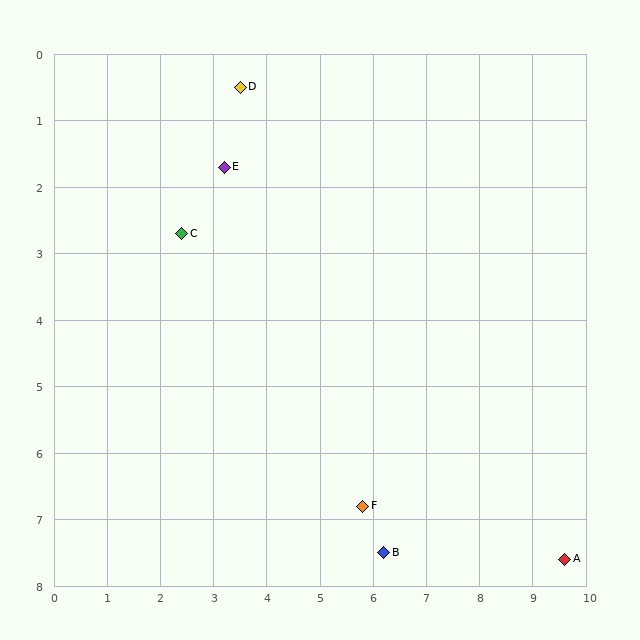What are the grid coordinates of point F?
Point F is at approximately (5.8, 6.8).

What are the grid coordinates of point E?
Point E is at approximately (3.2, 1.7).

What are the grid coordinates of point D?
Point D is at approximately (3.5, 0.5).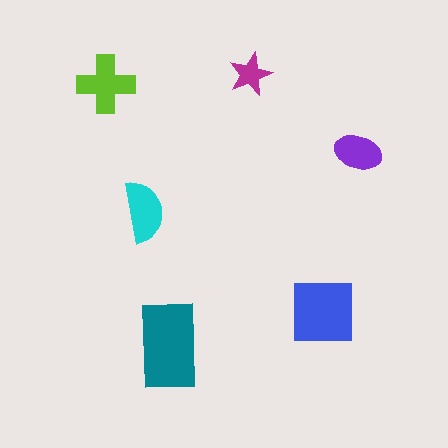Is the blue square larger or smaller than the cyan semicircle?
Larger.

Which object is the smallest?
The magenta star.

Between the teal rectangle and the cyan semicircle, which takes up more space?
The teal rectangle.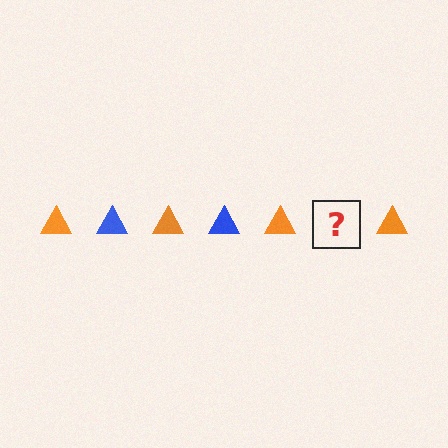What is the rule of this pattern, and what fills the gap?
The rule is that the pattern cycles through orange, blue triangles. The gap should be filled with a blue triangle.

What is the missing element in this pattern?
The missing element is a blue triangle.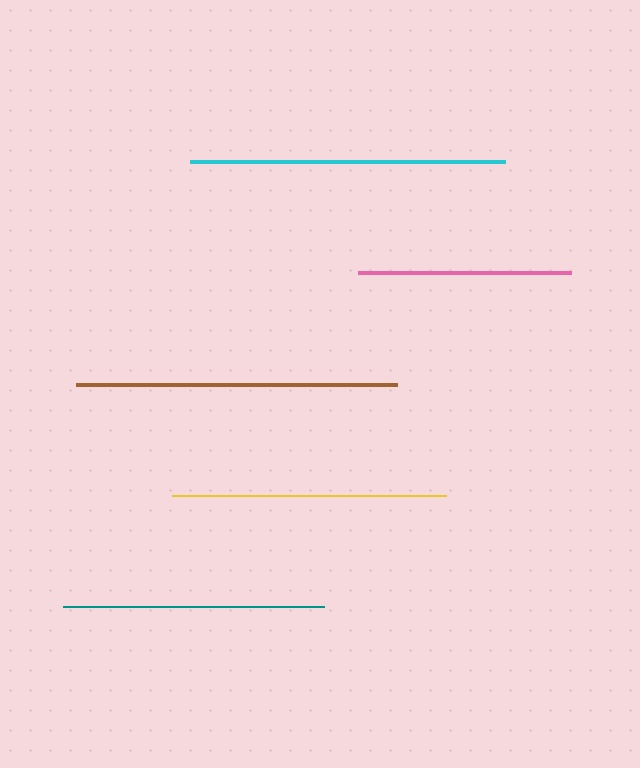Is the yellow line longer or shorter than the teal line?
The yellow line is longer than the teal line.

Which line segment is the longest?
The brown line is the longest at approximately 321 pixels.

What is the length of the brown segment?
The brown segment is approximately 321 pixels long.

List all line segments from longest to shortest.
From longest to shortest: brown, cyan, yellow, teal, pink.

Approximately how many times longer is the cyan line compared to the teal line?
The cyan line is approximately 1.2 times the length of the teal line.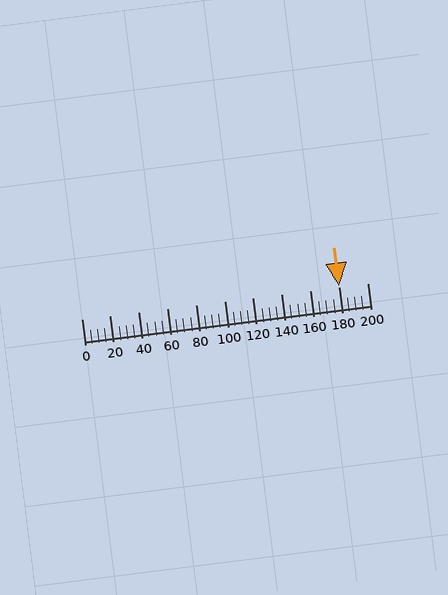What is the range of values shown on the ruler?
The ruler shows values from 0 to 200.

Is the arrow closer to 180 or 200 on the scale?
The arrow is closer to 180.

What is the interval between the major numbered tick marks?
The major tick marks are spaced 20 units apart.